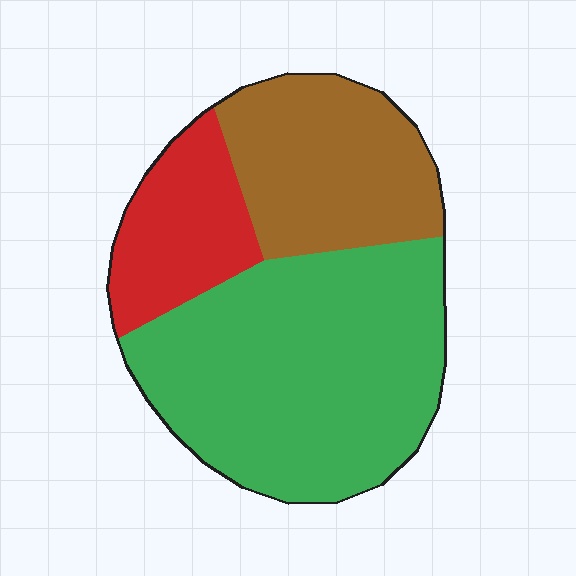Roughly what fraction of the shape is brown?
Brown covers roughly 30% of the shape.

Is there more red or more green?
Green.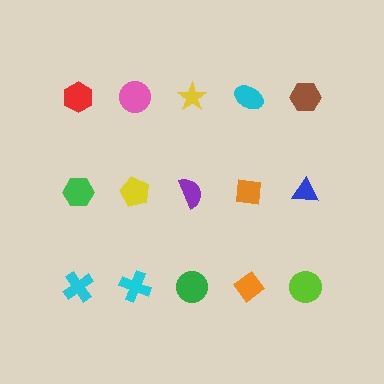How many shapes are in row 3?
5 shapes.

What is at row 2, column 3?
A purple semicircle.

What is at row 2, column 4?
An orange square.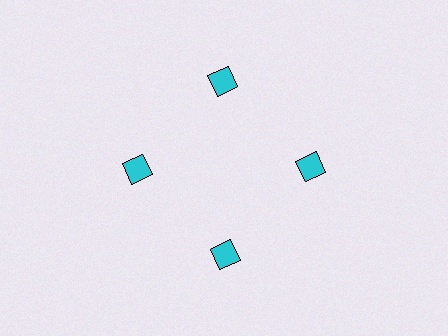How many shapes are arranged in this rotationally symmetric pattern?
There are 4 shapes, arranged in 4 groups of 1.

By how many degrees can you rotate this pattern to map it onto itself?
The pattern maps onto itself every 90 degrees of rotation.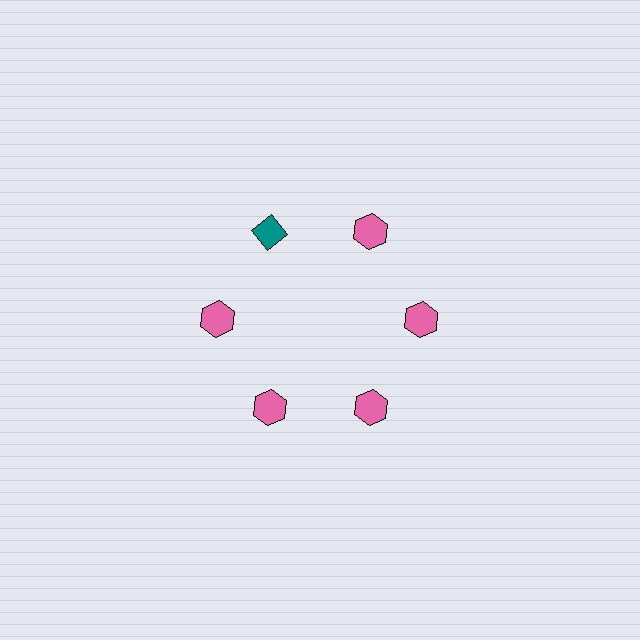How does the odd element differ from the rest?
It differs in both color (teal instead of pink) and shape (diamond instead of hexagon).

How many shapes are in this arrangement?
There are 6 shapes arranged in a ring pattern.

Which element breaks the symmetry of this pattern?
The teal diamond at roughly the 11 o'clock position breaks the symmetry. All other shapes are pink hexagons.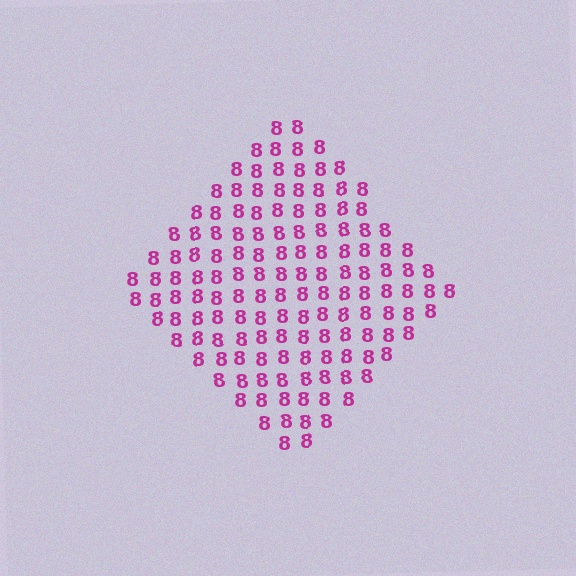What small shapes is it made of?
It is made of small digit 8's.